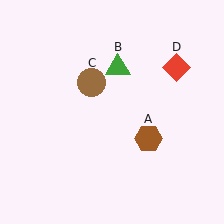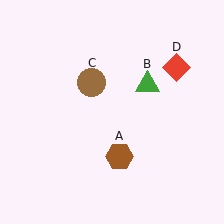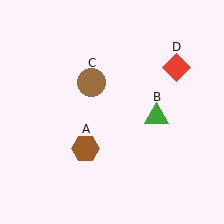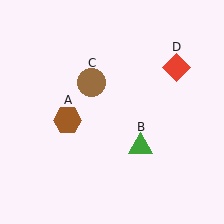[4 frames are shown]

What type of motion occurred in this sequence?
The brown hexagon (object A), green triangle (object B) rotated clockwise around the center of the scene.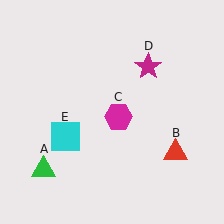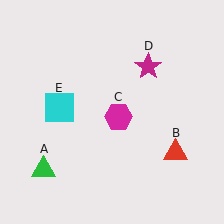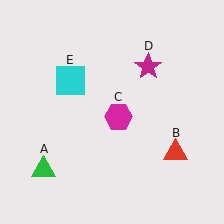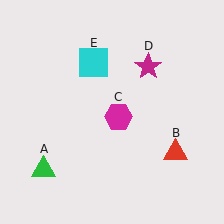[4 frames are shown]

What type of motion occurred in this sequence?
The cyan square (object E) rotated clockwise around the center of the scene.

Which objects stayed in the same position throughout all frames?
Green triangle (object A) and red triangle (object B) and magenta hexagon (object C) and magenta star (object D) remained stationary.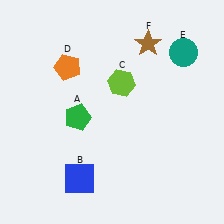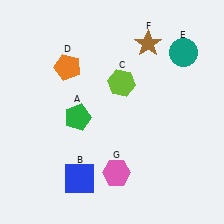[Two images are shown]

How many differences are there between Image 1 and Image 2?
There is 1 difference between the two images.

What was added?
A pink hexagon (G) was added in Image 2.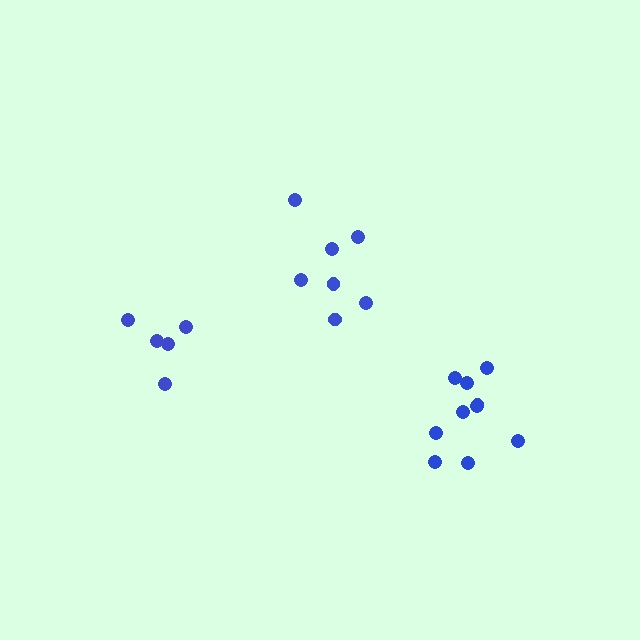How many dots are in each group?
Group 1: 7 dots, Group 2: 6 dots, Group 3: 10 dots (23 total).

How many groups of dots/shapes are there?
There are 3 groups.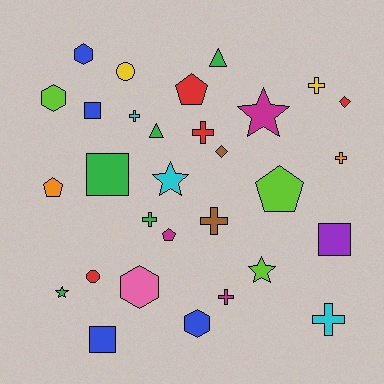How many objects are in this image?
There are 30 objects.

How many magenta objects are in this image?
There are 3 magenta objects.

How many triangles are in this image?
There are 2 triangles.